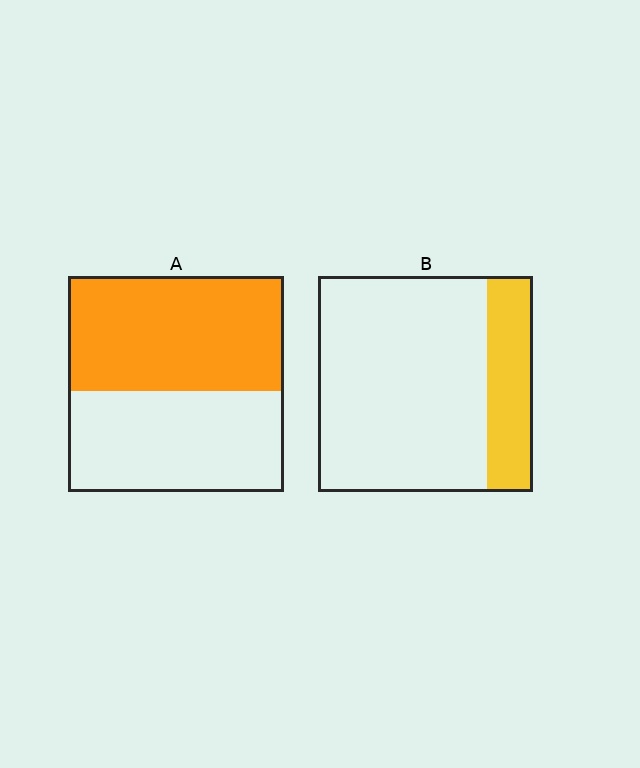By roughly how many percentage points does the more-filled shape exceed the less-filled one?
By roughly 30 percentage points (A over B).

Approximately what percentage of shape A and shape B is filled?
A is approximately 55% and B is approximately 20%.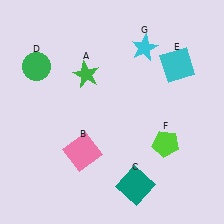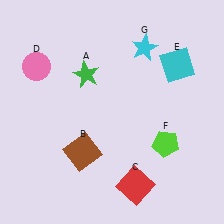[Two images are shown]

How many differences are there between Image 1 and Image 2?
There are 3 differences between the two images.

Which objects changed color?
B changed from pink to brown. C changed from teal to red. D changed from green to pink.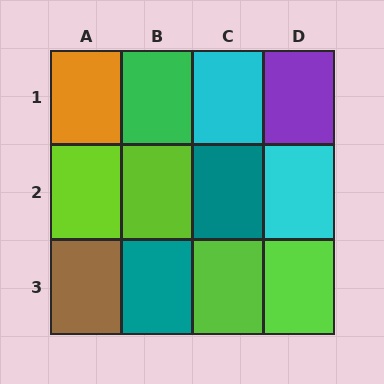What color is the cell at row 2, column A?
Lime.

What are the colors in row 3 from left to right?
Brown, teal, lime, lime.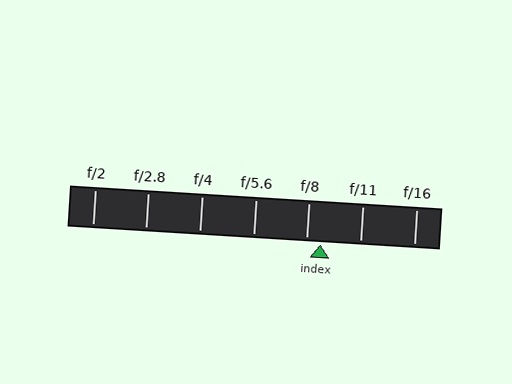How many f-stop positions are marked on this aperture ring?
There are 7 f-stop positions marked.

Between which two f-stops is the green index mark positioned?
The index mark is between f/8 and f/11.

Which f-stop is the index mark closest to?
The index mark is closest to f/8.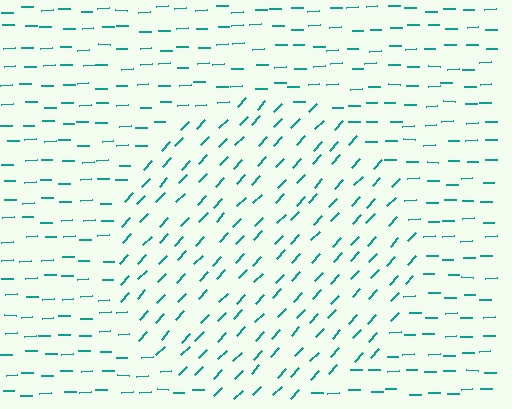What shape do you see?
I see a circle.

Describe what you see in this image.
The image is filled with small teal line segments. A circle region in the image has lines oriented differently from the surrounding lines, creating a visible texture boundary.